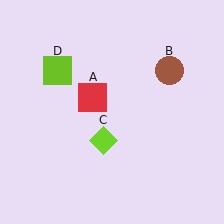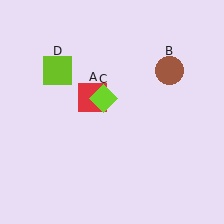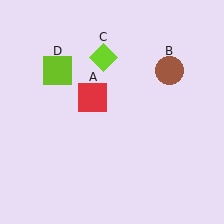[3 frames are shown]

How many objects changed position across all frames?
1 object changed position: lime diamond (object C).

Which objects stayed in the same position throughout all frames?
Red square (object A) and brown circle (object B) and lime square (object D) remained stationary.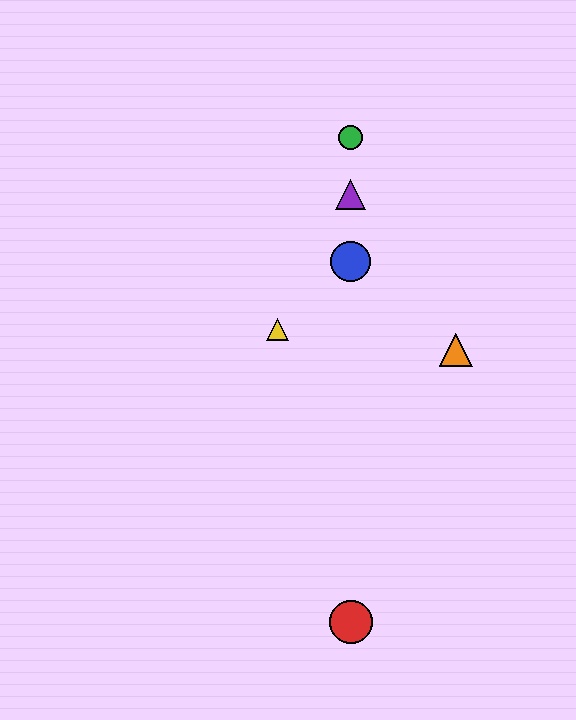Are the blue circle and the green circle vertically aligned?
Yes, both are at x≈351.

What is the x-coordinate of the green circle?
The green circle is at x≈351.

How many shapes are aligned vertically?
4 shapes (the red circle, the blue circle, the green circle, the purple triangle) are aligned vertically.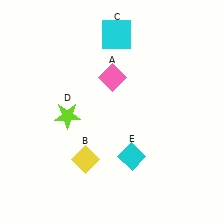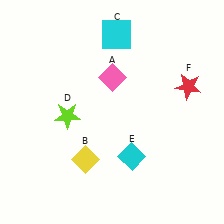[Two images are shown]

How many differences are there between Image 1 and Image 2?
There is 1 difference between the two images.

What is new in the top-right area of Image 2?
A red star (F) was added in the top-right area of Image 2.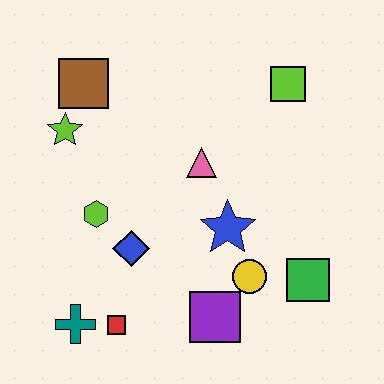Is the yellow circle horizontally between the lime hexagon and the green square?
Yes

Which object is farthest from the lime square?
The teal cross is farthest from the lime square.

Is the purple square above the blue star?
No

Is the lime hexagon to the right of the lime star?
Yes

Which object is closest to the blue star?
The yellow circle is closest to the blue star.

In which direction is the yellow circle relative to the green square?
The yellow circle is to the left of the green square.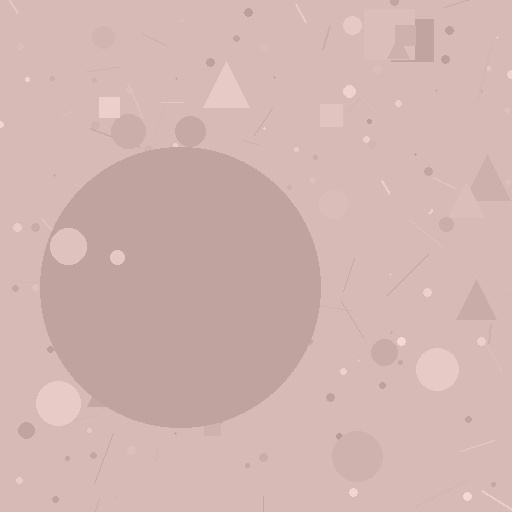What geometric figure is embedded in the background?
A circle is embedded in the background.